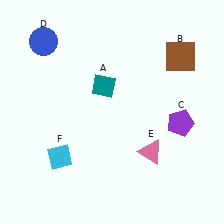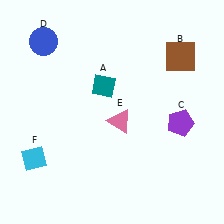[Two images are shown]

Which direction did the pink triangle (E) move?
The pink triangle (E) moved left.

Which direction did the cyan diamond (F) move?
The cyan diamond (F) moved left.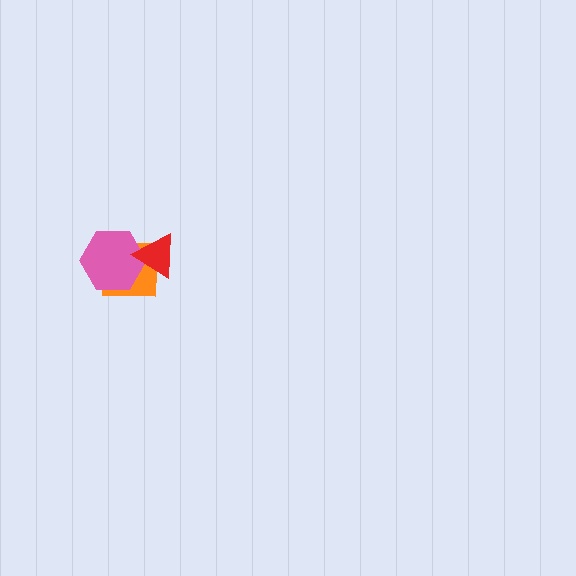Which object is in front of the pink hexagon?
The red triangle is in front of the pink hexagon.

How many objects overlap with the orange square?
2 objects overlap with the orange square.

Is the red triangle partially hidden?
No, no other shape covers it.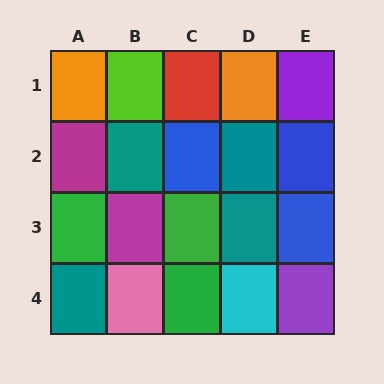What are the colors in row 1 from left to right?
Orange, lime, red, orange, purple.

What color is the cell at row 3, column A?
Green.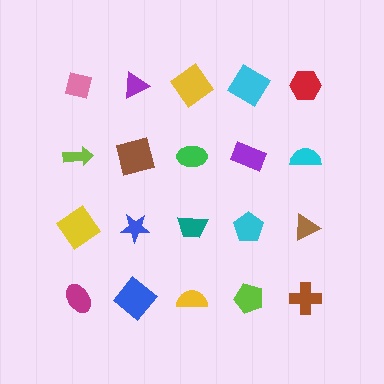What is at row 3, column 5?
A brown triangle.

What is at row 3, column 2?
A blue star.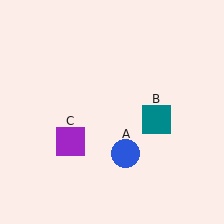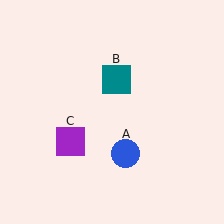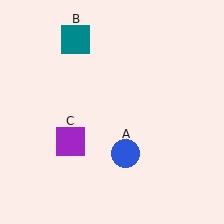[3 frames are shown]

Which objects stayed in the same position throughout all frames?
Blue circle (object A) and purple square (object C) remained stationary.